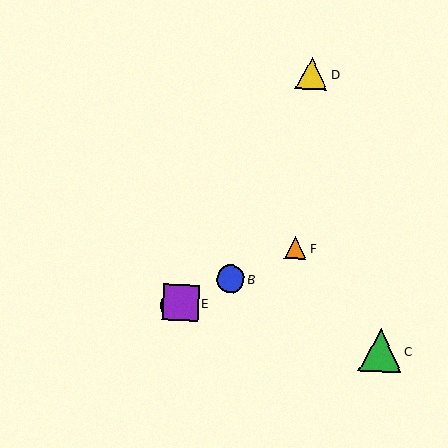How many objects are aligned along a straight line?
4 objects (A, B, E, F) are aligned along a straight line.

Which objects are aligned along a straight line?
Objects A, B, E, F are aligned along a straight line.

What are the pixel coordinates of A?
Object A is at (173, 306).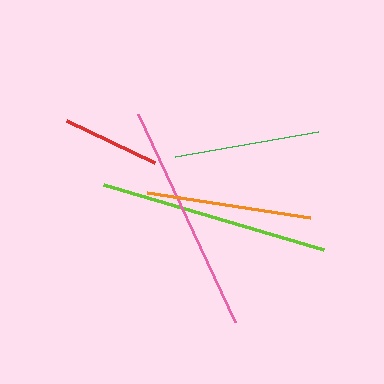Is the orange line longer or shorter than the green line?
The orange line is longer than the green line.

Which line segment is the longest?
The pink line is the longest at approximately 230 pixels.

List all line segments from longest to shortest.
From longest to shortest: pink, lime, orange, green, red.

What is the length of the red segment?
The red segment is approximately 97 pixels long.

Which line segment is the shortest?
The red line is the shortest at approximately 97 pixels.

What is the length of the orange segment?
The orange segment is approximately 165 pixels long.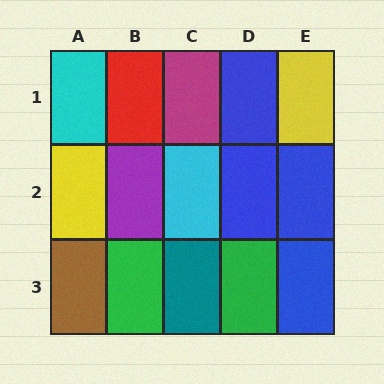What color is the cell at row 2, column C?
Cyan.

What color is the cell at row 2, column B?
Purple.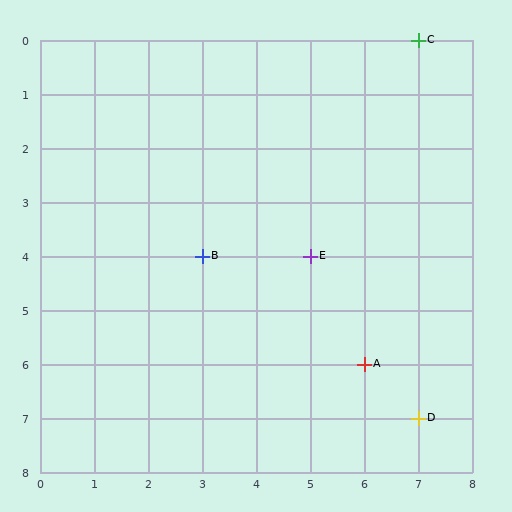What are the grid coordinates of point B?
Point B is at grid coordinates (3, 4).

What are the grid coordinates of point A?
Point A is at grid coordinates (6, 6).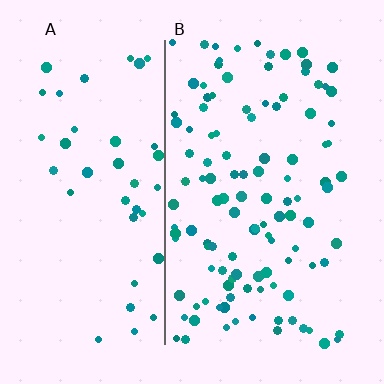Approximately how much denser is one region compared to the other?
Approximately 2.7× — region B over region A.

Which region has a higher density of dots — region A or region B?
B (the right).